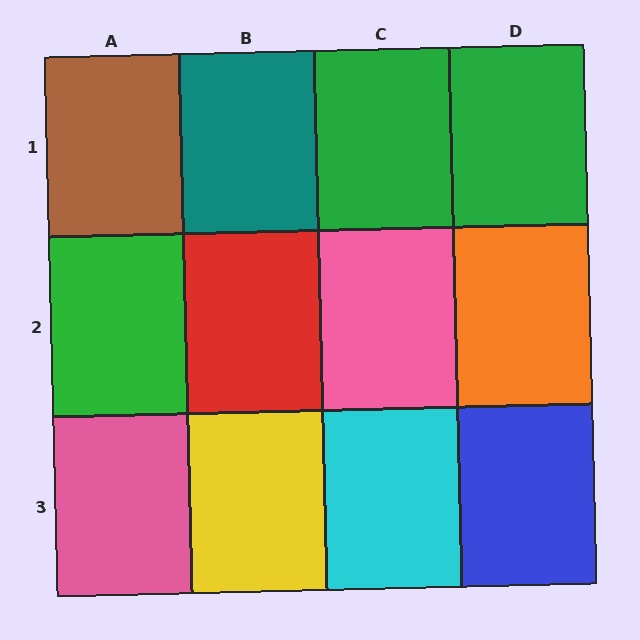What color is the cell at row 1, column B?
Teal.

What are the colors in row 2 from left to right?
Green, red, pink, orange.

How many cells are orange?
1 cell is orange.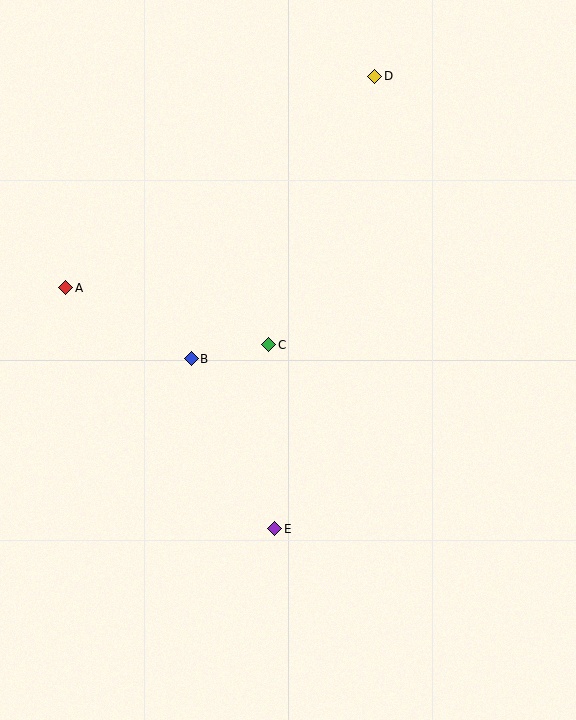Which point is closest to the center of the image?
Point C at (269, 345) is closest to the center.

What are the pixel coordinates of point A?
Point A is at (66, 288).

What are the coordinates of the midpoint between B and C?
The midpoint between B and C is at (230, 352).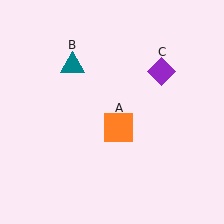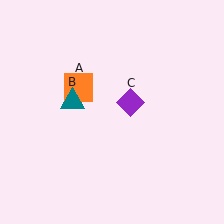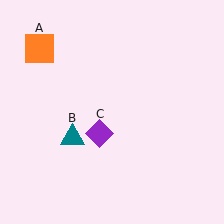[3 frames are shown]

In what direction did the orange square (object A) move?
The orange square (object A) moved up and to the left.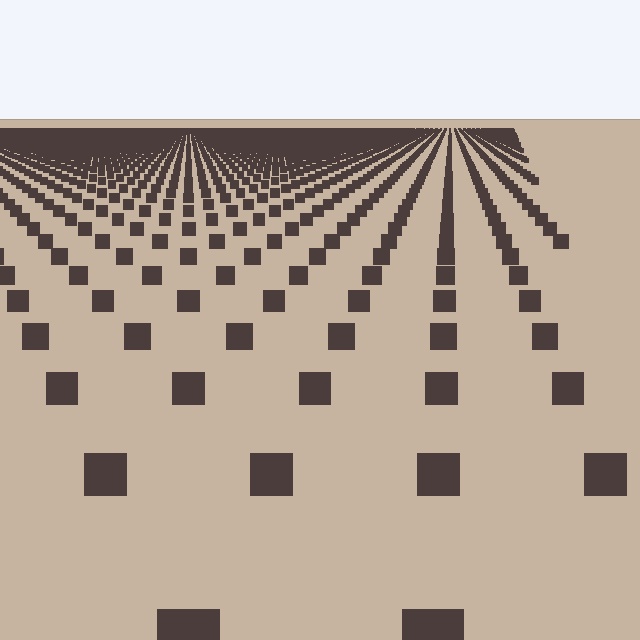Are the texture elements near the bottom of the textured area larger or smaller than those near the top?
Larger. Near the bottom, elements are closer to the viewer and appear at a bigger on-screen size.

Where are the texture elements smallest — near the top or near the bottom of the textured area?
Near the top.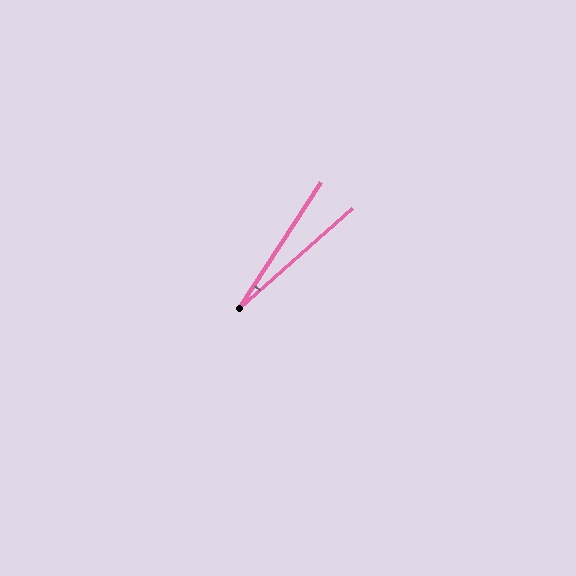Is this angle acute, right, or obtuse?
It is acute.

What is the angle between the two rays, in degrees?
Approximately 16 degrees.